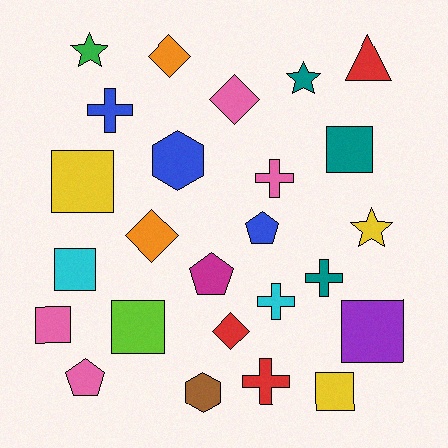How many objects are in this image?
There are 25 objects.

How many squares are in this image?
There are 7 squares.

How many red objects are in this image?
There are 3 red objects.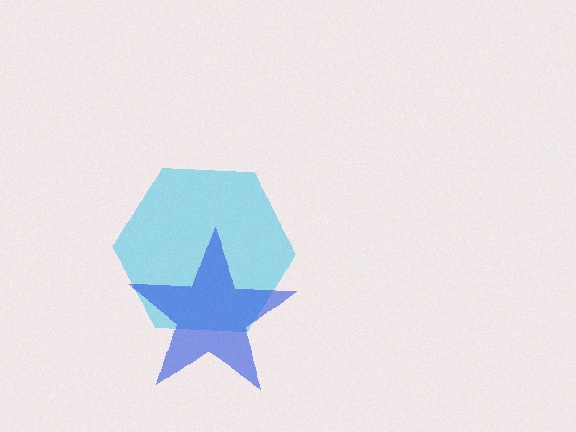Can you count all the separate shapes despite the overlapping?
Yes, there are 2 separate shapes.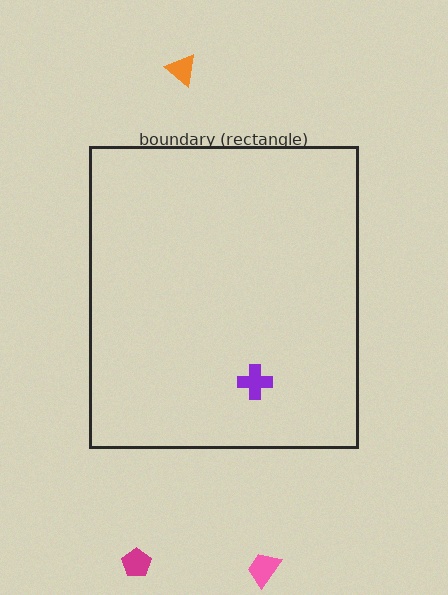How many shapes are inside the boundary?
1 inside, 3 outside.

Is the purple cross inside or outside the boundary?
Inside.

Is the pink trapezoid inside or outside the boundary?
Outside.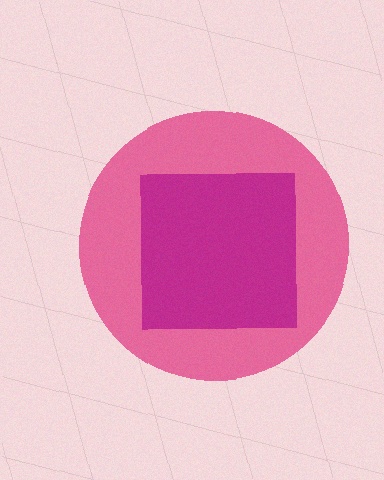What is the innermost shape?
The magenta square.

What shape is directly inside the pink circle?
The magenta square.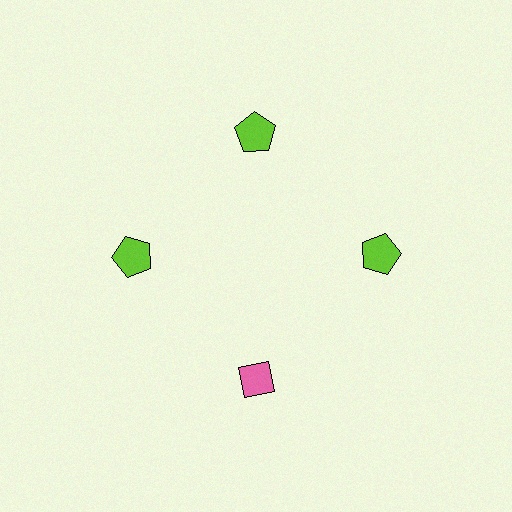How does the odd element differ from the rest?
It differs in both color (pink instead of lime) and shape (diamond instead of pentagon).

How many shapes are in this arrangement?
There are 4 shapes arranged in a ring pattern.